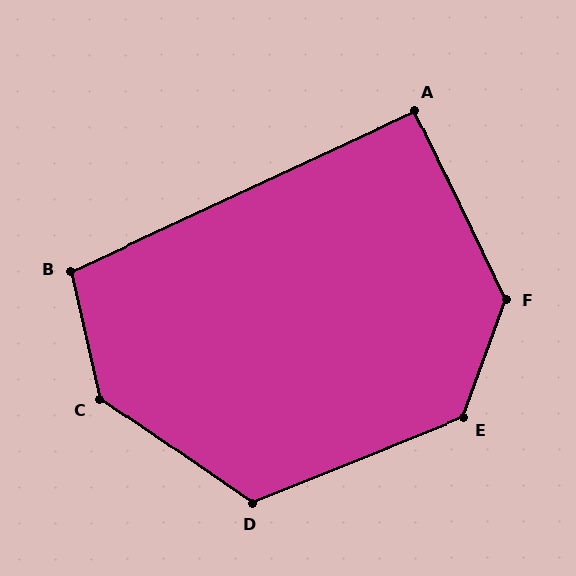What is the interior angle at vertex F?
Approximately 134 degrees (obtuse).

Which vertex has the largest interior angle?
C, at approximately 138 degrees.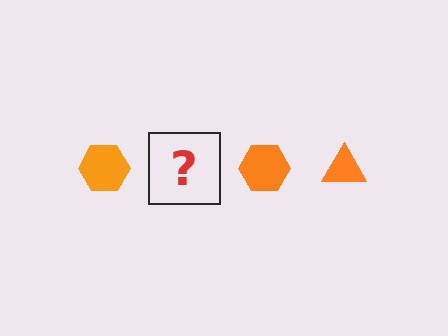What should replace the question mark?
The question mark should be replaced with an orange triangle.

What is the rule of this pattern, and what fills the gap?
The rule is that the pattern cycles through hexagon, triangle shapes in orange. The gap should be filled with an orange triangle.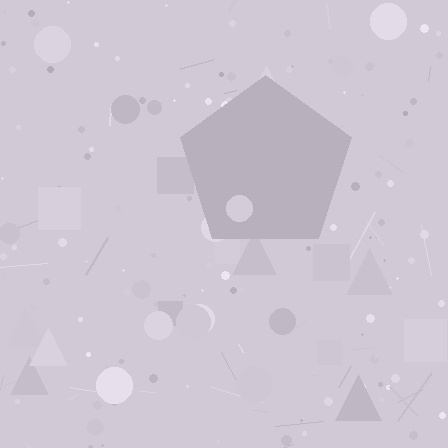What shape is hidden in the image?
A pentagon is hidden in the image.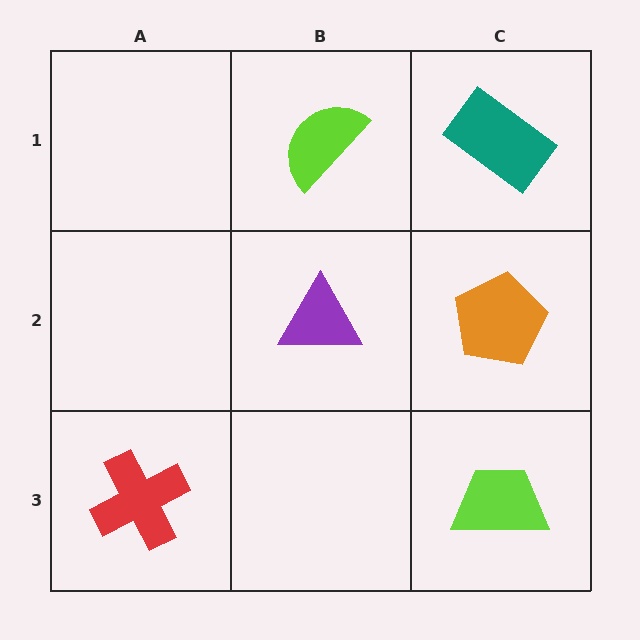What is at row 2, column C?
An orange pentagon.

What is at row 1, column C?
A teal rectangle.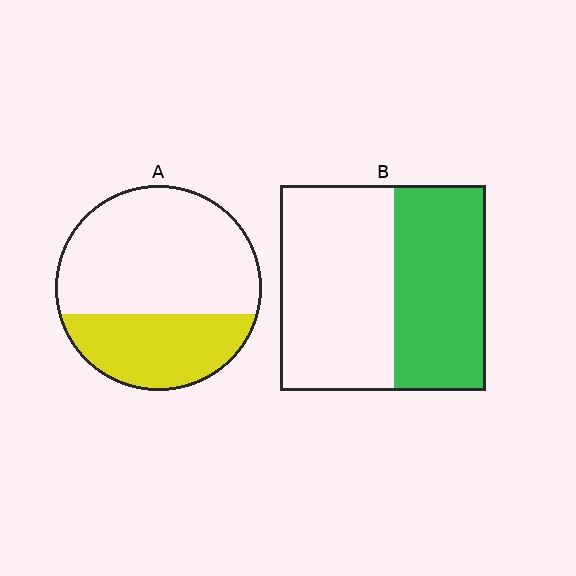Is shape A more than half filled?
No.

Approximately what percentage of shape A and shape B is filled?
A is approximately 35% and B is approximately 45%.